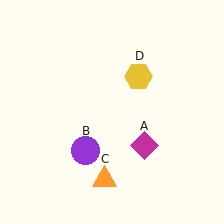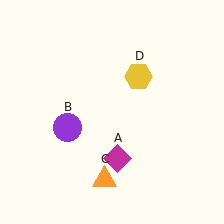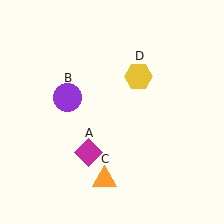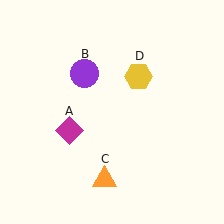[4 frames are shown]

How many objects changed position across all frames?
2 objects changed position: magenta diamond (object A), purple circle (object B).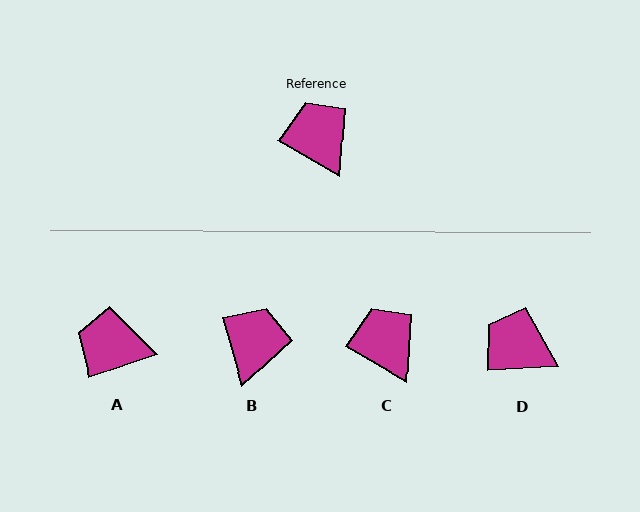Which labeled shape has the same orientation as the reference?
C.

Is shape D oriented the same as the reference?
No, it is off by about 34 degrees.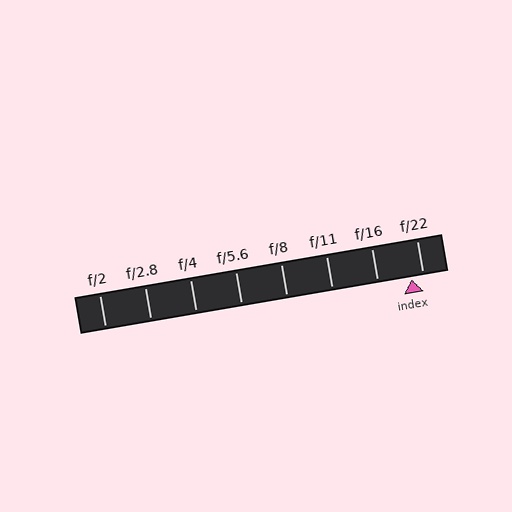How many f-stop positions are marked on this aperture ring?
There are 8 f-stop positions marked.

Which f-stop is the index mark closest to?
The index mark is closest to f/22.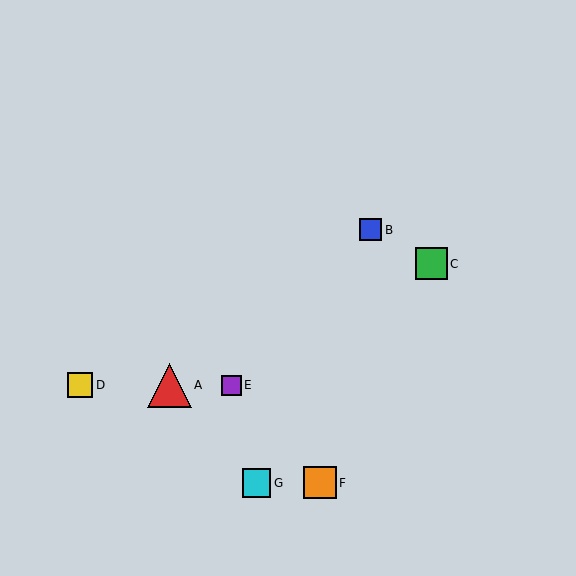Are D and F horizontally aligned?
No, D is at y≈385 and F is at y≈483.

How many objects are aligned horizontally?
3 objects (A, D, E) are aligned horizontally.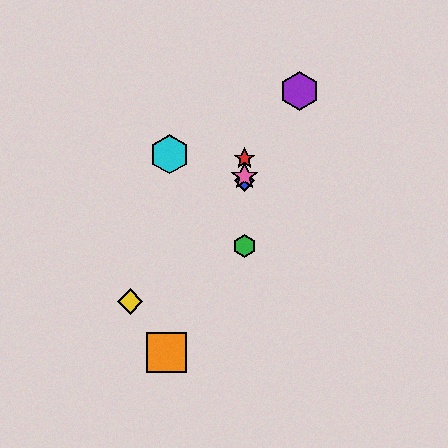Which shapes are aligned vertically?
The red star, the blue diamond, the green hexagon, the pink star are aligned vertically.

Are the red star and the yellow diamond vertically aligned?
No, the red star is at x≈245 and the yellow diamond is at x≈130.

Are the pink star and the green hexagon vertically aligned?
Yes, both are at x≈245.